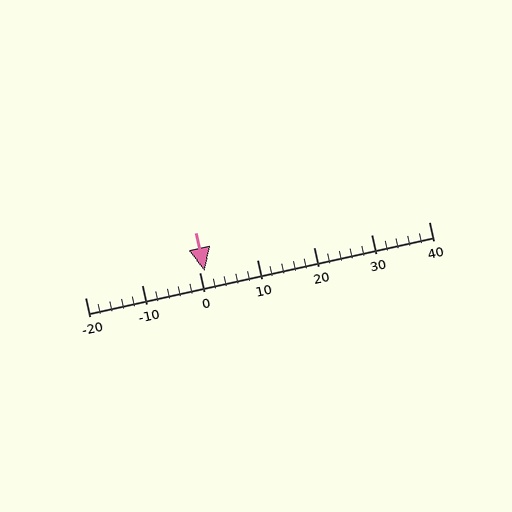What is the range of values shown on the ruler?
The ruler shows values from -20 to 40.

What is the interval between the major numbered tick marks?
The major tick marks are spaced 10 units apart.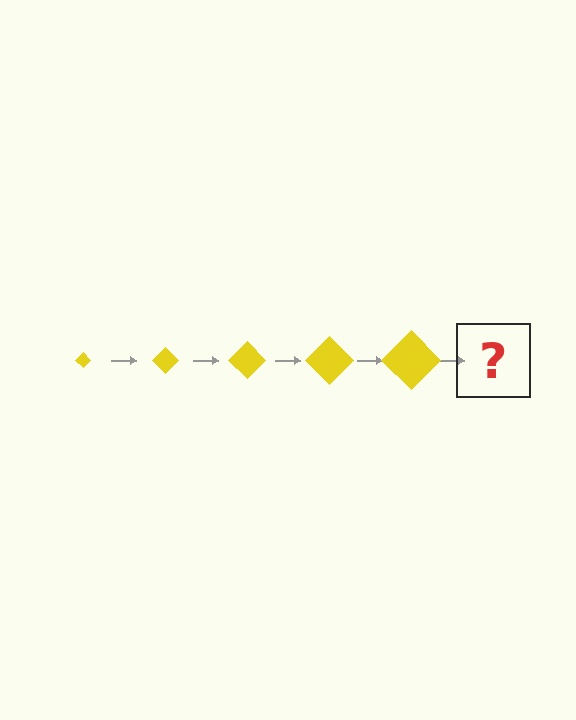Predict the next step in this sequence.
The next step is a yellow diamond, larger than the previous one.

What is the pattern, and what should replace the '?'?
The pattern is that the diamond gets progressively larger each step. The '?' should be a yellow diamond, larger than the previous one.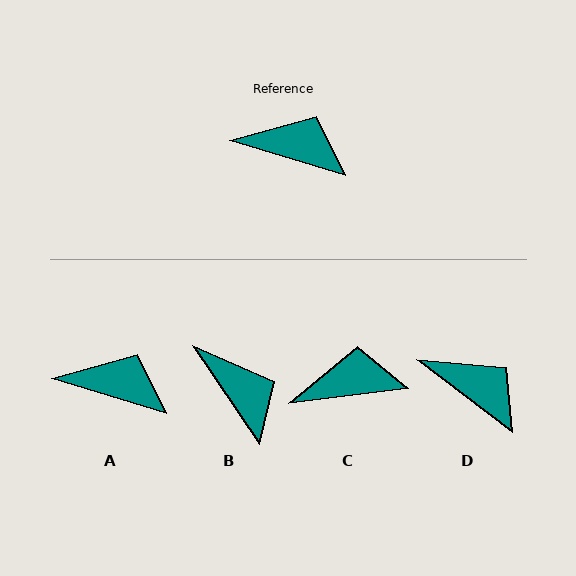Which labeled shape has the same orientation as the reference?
A.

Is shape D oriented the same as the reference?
No, it is off by about 21 degrees.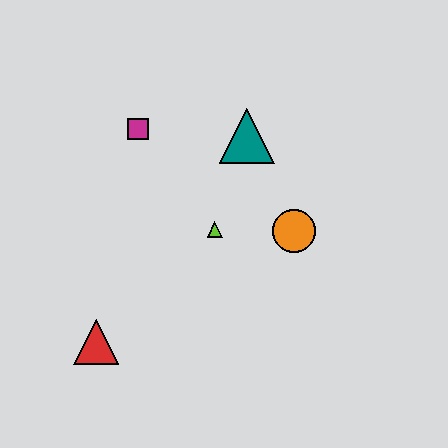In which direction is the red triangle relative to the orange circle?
The red triangle is to the left of the orange circle.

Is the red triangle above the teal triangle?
No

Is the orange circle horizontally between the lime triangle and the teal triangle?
No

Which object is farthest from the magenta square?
The red triangle is farthest from the magenta square.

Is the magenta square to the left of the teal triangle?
Yes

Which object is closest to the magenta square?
The teal triangle is closest to the magenta square.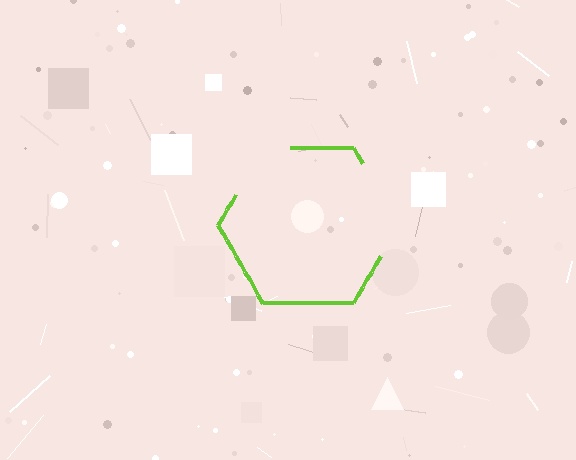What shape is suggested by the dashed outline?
The dashed outline suggests a hexagon.